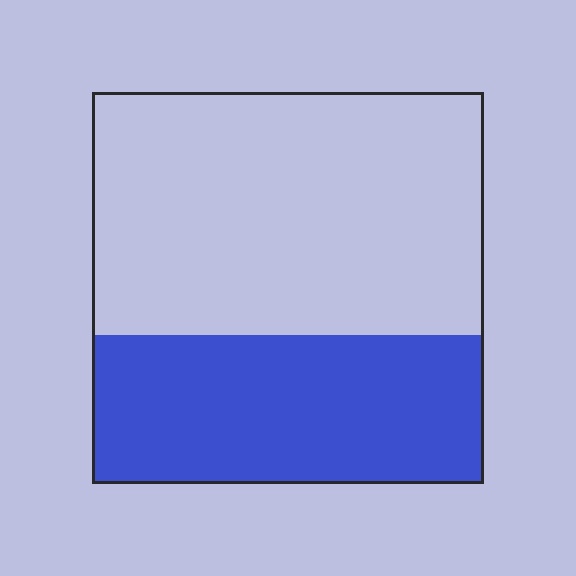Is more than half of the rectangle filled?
No.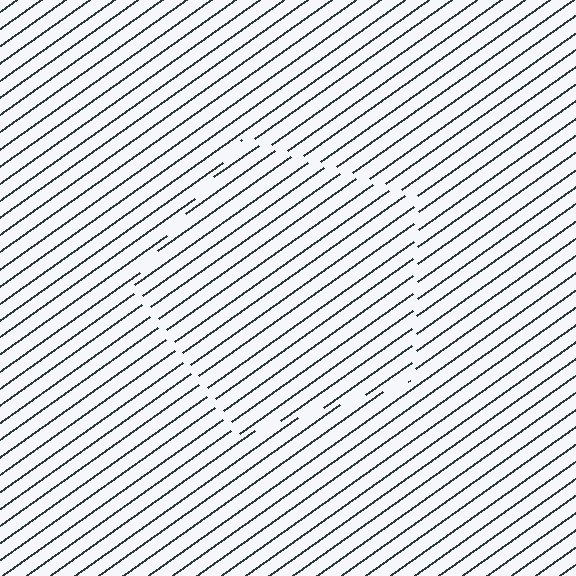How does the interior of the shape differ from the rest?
The interior of the shape contains the same grating, shifted by half a period — the contour is defined by the phase discontinuity where line-ends from the inner and outer gratings abut.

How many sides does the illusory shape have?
5 sides — the line-ends trace a pentagon.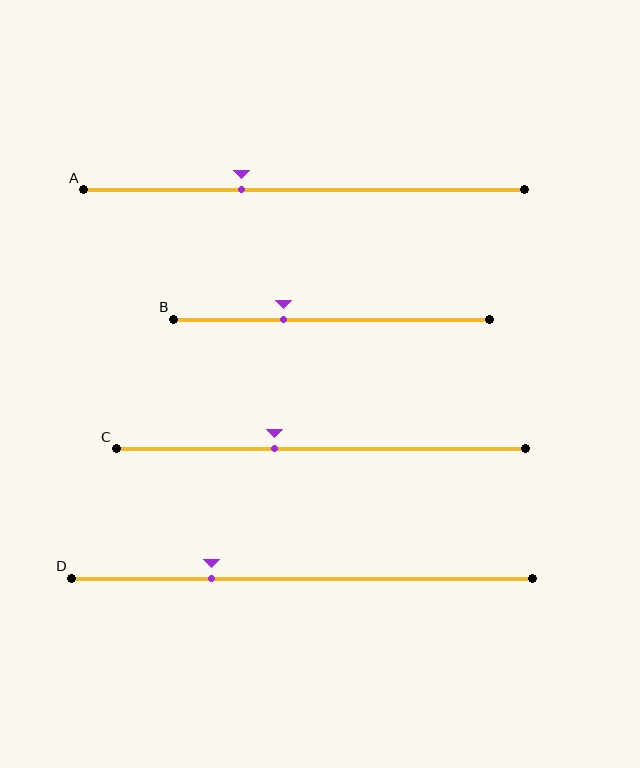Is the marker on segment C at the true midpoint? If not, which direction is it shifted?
No, the marker on segment C is shifted to the left by about 11% of the segment length.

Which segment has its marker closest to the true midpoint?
Segment C has its marker closest to the true midpoint.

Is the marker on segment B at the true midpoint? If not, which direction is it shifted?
No, the marker on segment B is shifted to the left by about 15% of the segment length.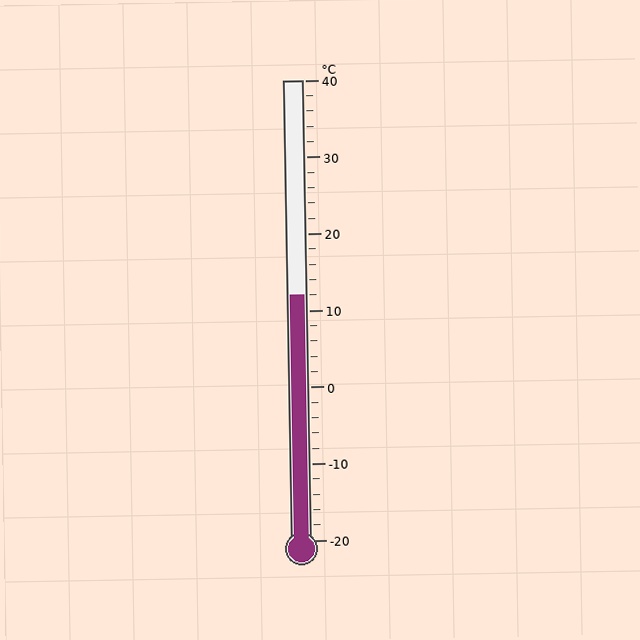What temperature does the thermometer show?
The thermometer shows approximately 12°C.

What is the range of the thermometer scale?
The thermometer scale ranges from -20°C to 40°C.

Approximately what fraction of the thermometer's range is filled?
The thermometer is filled to approximately 55% of its range.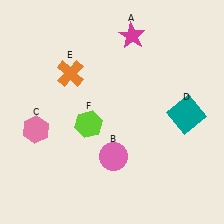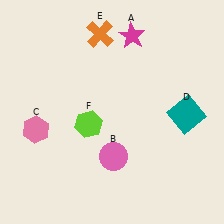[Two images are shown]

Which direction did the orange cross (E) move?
The orange cross (E) moved up.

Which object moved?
The orange cross (E) moved up.